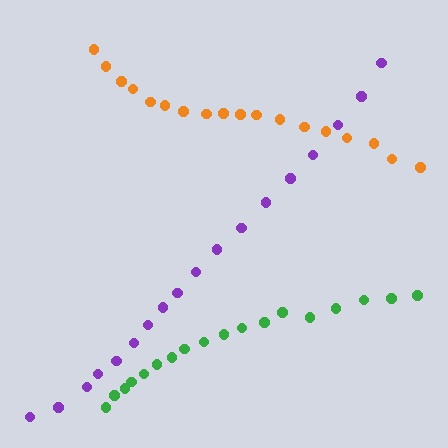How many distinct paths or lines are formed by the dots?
There are 3 distinct paths.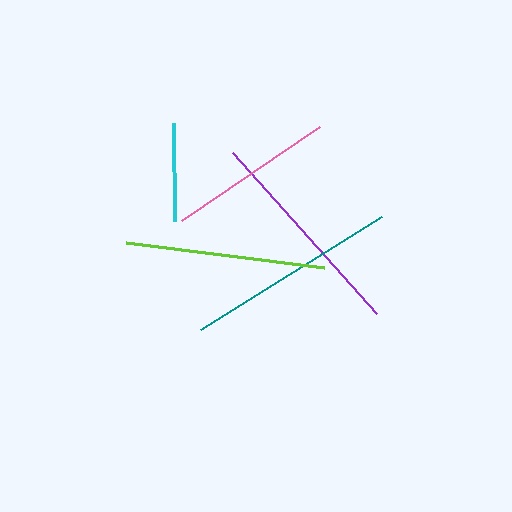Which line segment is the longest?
The purple line is the longest at approximately 217 pixels.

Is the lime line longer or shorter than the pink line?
The lime line is longer than the pink line.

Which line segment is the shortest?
The cyan line is the shortest at approximately 97 pixels.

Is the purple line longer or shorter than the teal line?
The purple line is longer than the teal line.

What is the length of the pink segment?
The pink segment is approximately 167 pixels long.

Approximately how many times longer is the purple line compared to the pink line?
The purple line is approximately 1.3 times the length of the pink line.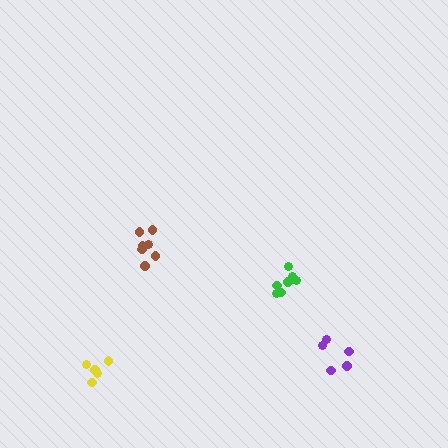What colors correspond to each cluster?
The clusters are colored: green, brown, purple, yellow.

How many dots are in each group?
Group 1: 7 dots, Group 2: 7 dots, Group 3: 5 dots, Group 4: 5 dots (24 total).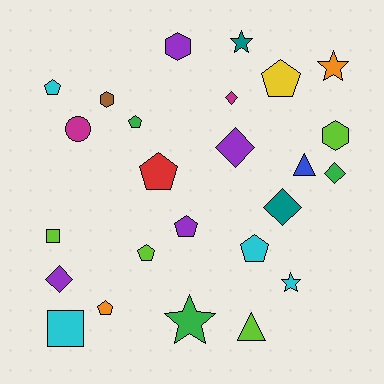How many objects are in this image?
There are 25 objects.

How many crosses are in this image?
There are no crosses.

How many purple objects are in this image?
There are 4 purple objects.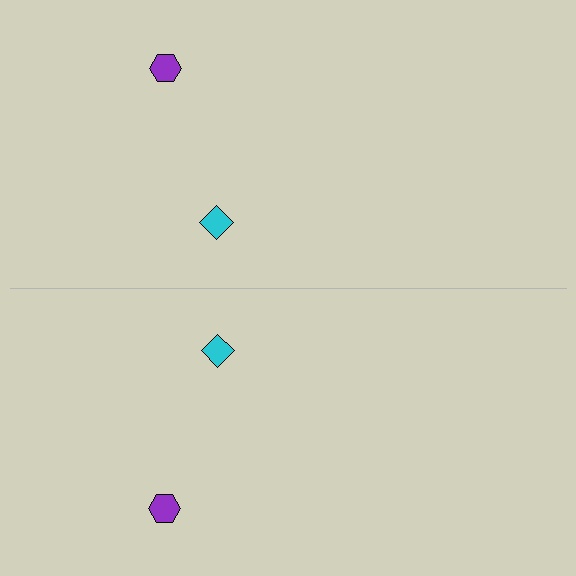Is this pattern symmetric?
Yes, this pattern has bilateral (reflection) symmetry.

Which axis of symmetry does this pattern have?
The pattern has a horizontal axis of symmetry running through the center of the image.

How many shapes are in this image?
There are 4 shapes in this image.